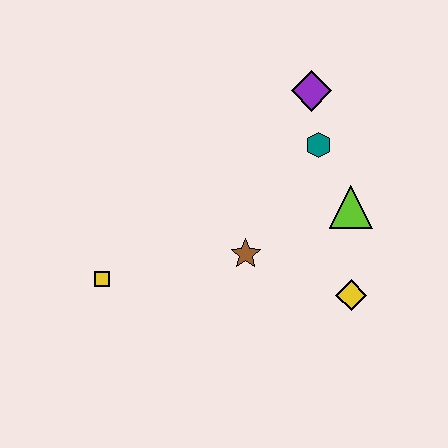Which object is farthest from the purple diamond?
The yellow square is farthest from the purple diamond.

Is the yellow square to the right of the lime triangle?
No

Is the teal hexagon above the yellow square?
Yes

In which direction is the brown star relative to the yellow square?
The brown star is to the right of the yellow square.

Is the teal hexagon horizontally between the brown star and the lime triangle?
Yes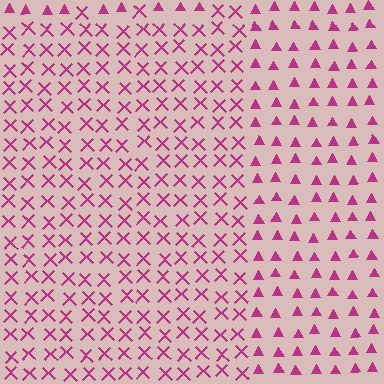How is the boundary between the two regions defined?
The boundary is defined by a change in element shape: X marks inside vs. triangles outside. All elements share the same color and spacing.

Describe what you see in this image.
The image is filled with small magenta elements arranged in a uniform grid. A rectangle-shaped region contains X marks, while the surrounding area contains triangles. The boundary is defined purely by the change in element shape.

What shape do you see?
I see a rectangle.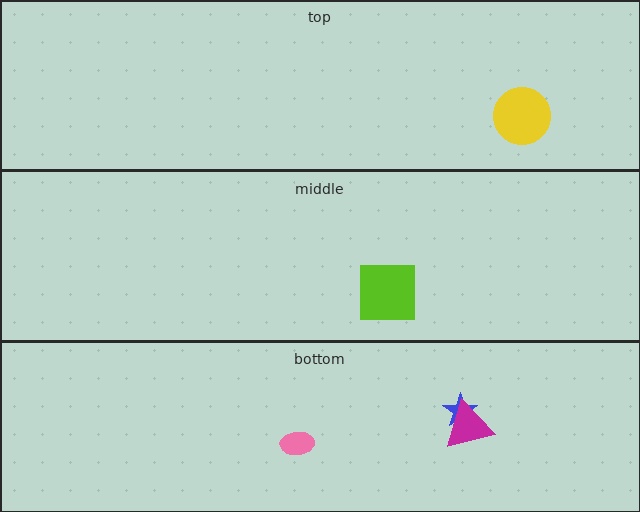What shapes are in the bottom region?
The pink ellipse, the blue star, the magenta triangle.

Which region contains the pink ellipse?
The bottom region.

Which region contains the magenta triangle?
The bottom region.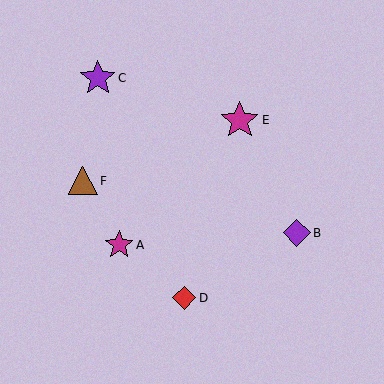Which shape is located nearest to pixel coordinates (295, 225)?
The purple diamond (labeled B) at (297, 233) is nearest to that location.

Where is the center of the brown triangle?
The center of the brown triangle is at (83, 181).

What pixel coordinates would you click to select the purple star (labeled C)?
Click at (98, 78) to select the purple star C.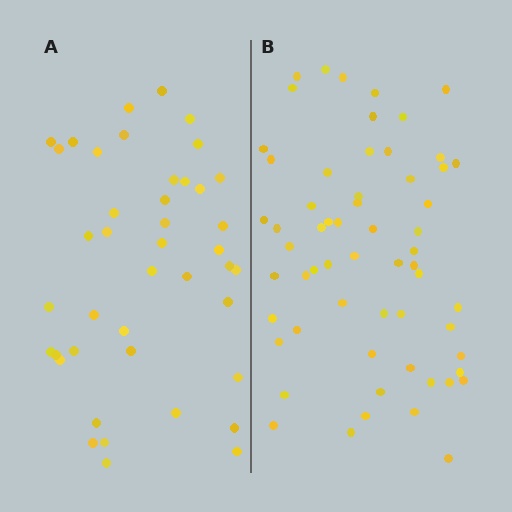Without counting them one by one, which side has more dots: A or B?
Region B (the right region) has more dots.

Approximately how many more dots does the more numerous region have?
Region B has approximately 20 more dots than region A.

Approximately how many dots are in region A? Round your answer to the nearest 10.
About 40 dots. (The exact count is 42, which rounds to 40.)